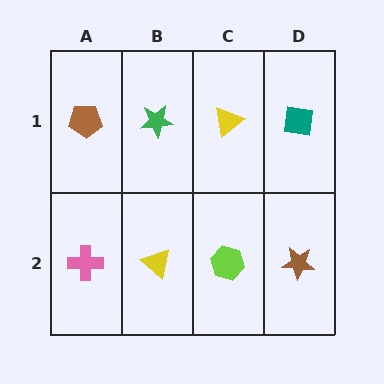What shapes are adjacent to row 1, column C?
A lime hexagon (row 2, column C), a green star (row 1, column B), a teal square (row 1, column D).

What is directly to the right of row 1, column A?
A green star.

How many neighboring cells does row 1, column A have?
2.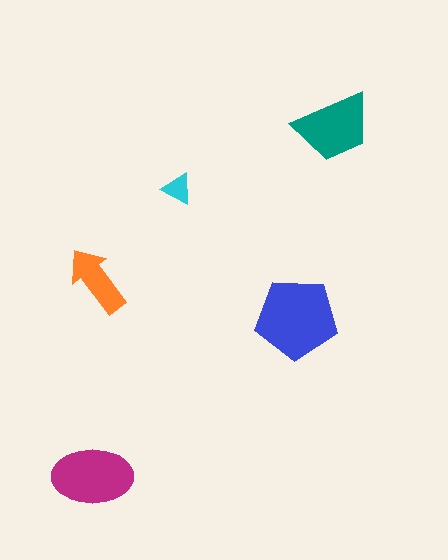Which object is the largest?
The blue pentagon.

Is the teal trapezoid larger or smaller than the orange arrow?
Larger.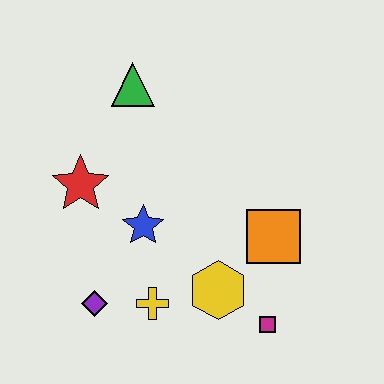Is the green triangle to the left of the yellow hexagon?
Yes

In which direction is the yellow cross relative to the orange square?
The yellow cross is to the left of the orange square.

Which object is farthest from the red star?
The magenta square is farthest from the red star.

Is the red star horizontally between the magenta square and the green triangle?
No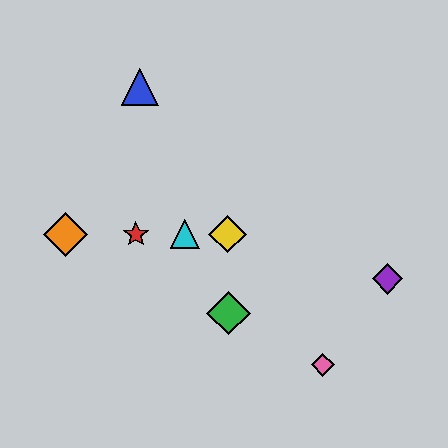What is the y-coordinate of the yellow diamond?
The yellow diamond is at y≈234.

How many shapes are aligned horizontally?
4 shapes (the red star, the yellow diamond, the orange diamond, the cyan triangle) are aligned horizontally.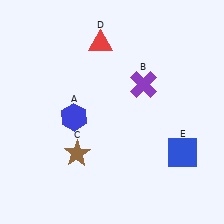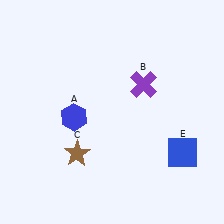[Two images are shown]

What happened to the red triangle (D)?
The red triangle (D) was removed in Image 2. It was in the top-left area of Image 1.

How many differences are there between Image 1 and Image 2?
There is 1 difference between the two images.